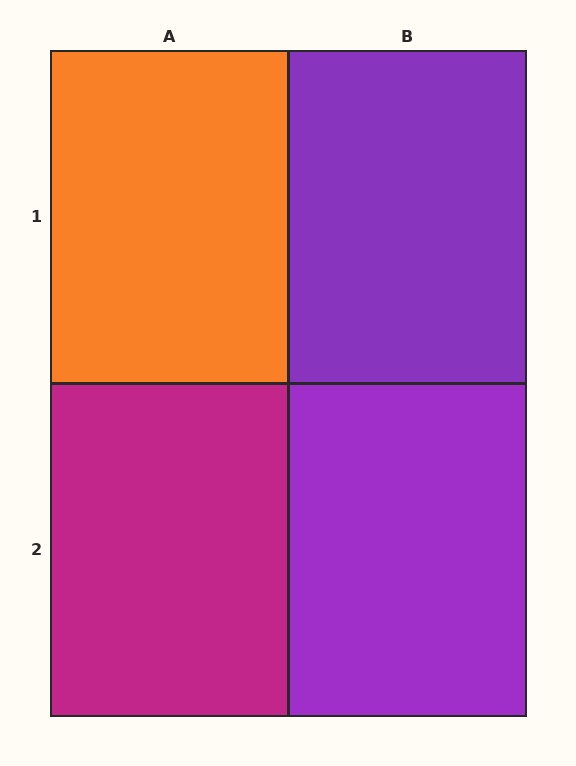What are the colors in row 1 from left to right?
Orange, purple.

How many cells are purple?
2 cells are purple.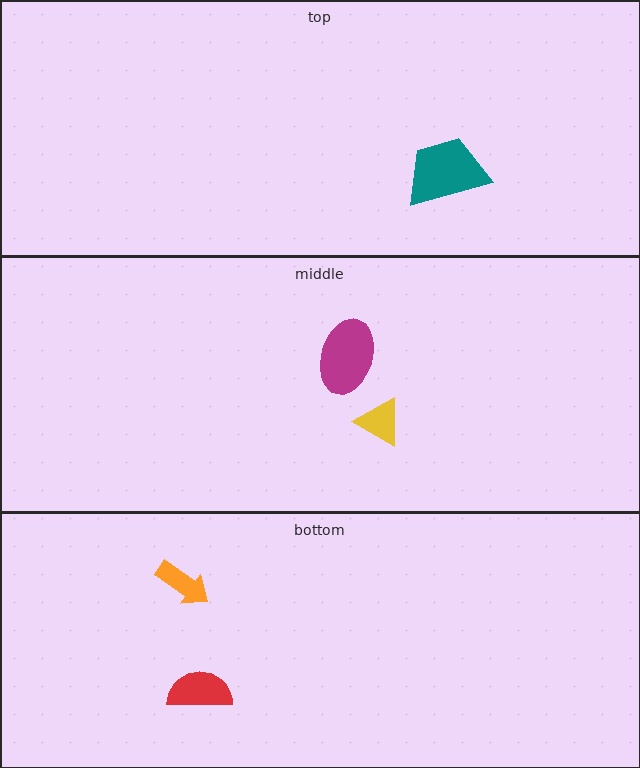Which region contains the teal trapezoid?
The top region.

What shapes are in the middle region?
The magenta ellipse, the yellow triangle.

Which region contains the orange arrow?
The bottom region.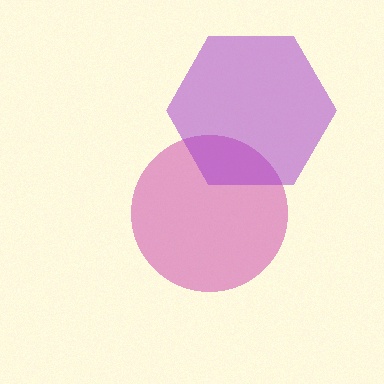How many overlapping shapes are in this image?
There are 2 overlapping shapes in the image.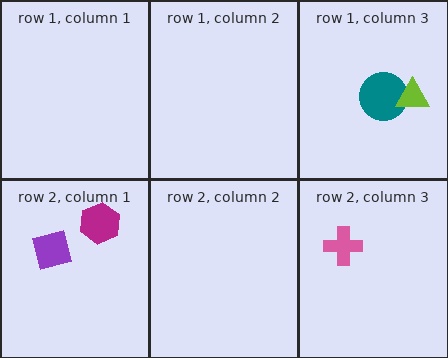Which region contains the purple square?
The row 2, column 1 region.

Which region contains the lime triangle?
The row 1, column 3 region.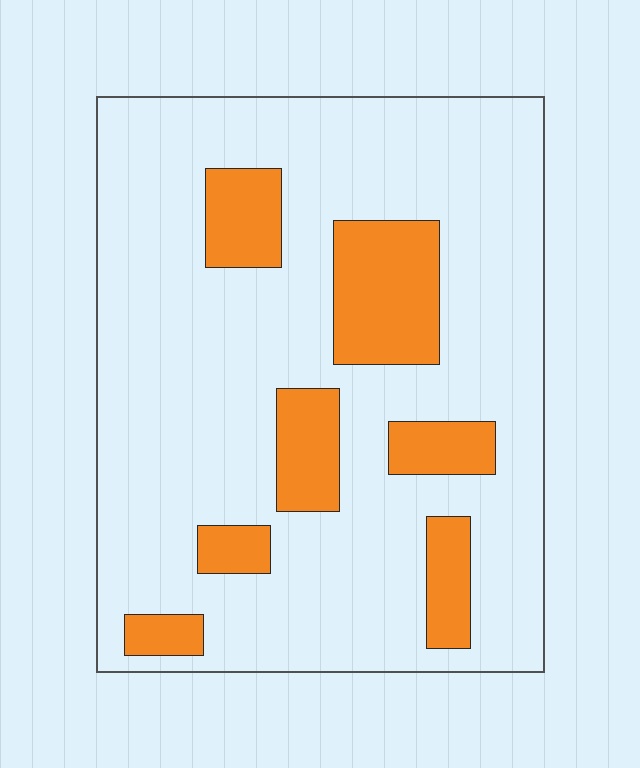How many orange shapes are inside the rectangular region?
7.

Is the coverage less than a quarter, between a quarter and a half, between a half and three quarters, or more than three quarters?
Less than a quarter.